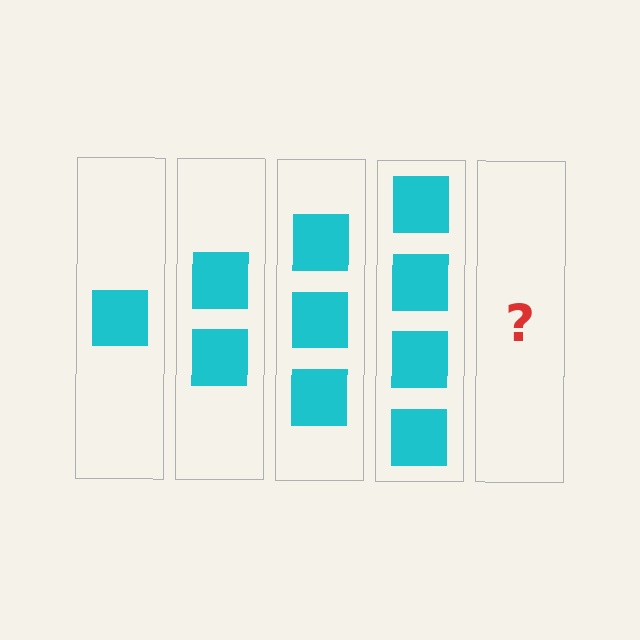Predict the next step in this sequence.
The next step is 5 squares.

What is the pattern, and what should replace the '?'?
The pattern is that each step adds one more square. The '?' should be 5 squares.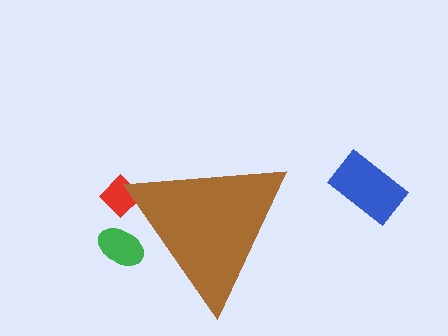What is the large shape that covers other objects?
A brown triangle.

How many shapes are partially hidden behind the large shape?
2 shapes are partially hidden.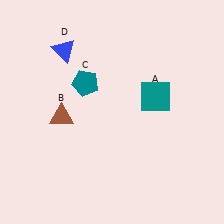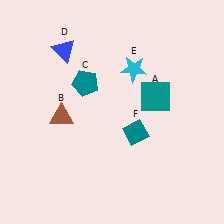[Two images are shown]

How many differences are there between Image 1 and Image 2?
There are 2 differences between the two images.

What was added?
A cyan star (E), a teal diamond (F) were added in Image 2.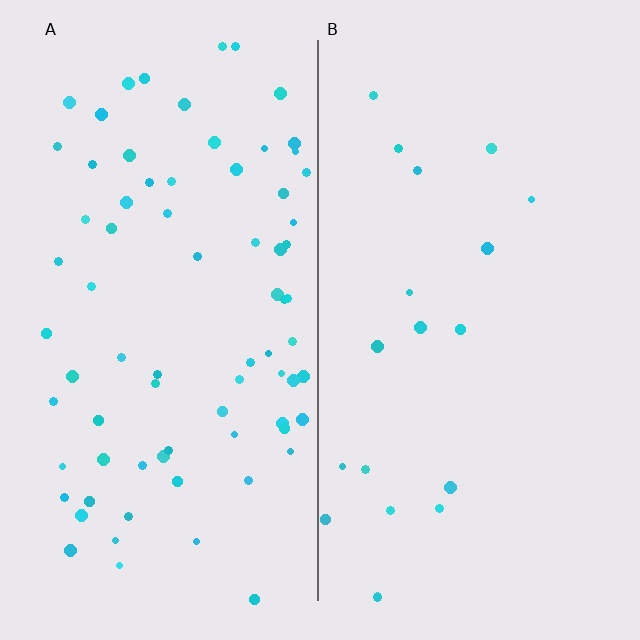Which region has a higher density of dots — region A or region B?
A (the left).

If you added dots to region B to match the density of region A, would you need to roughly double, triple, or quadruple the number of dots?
Approximately quadruple.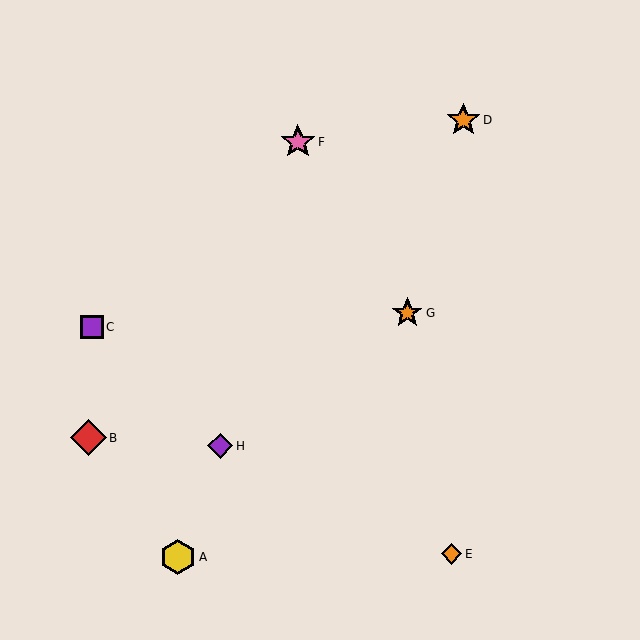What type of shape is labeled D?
Shape D is an orange star.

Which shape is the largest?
The red diamond (labeled B) is the largest.